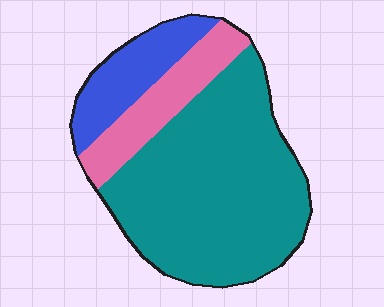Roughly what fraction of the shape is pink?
Pink covers around 15% of the shape.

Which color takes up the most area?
Teal, at roughly 65%.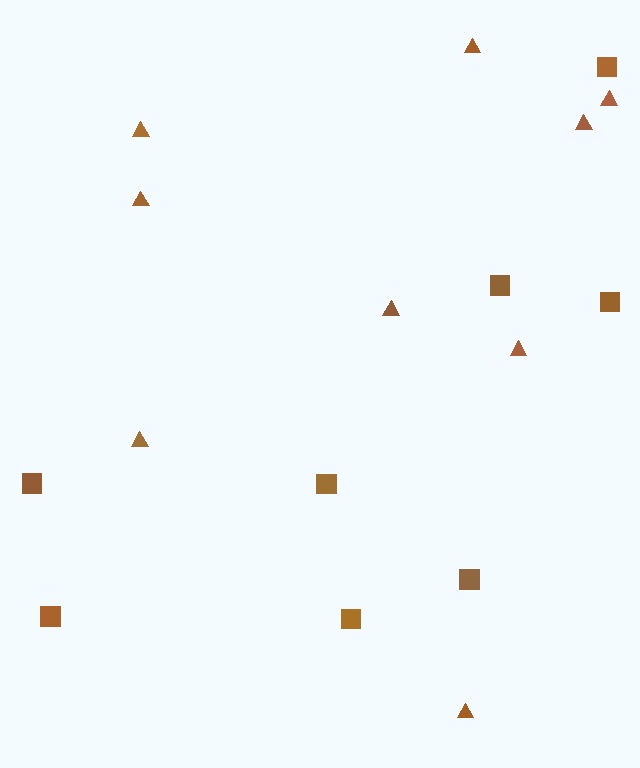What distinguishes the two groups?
There are 2 groups: one group of squares (8) and one group of triangles (9).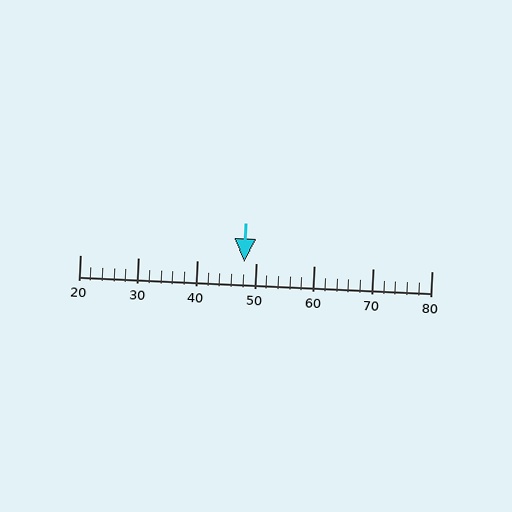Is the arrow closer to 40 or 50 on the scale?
The arrow is closer to 50.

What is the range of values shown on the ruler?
The ruler shows values from 20 to 80.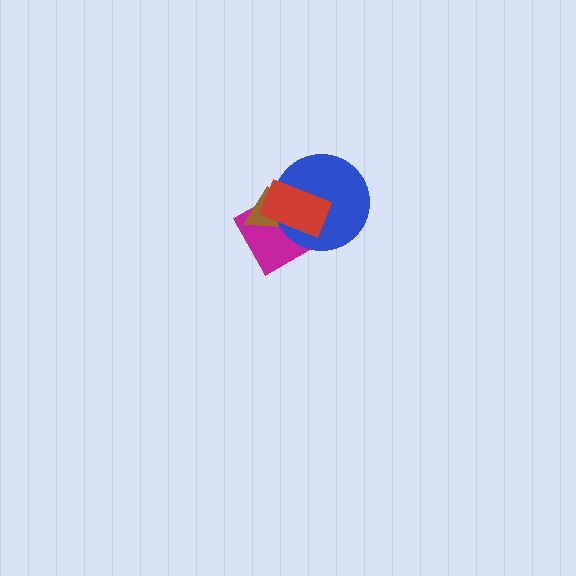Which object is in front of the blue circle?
The red rectangle is in front of the blue circle.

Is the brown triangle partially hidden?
Yes, it is partially covered by another shape.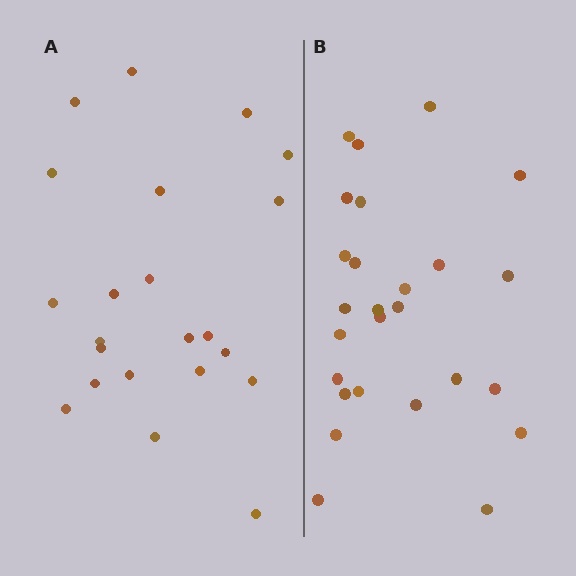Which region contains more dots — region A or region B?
Region B (the right region) has more dots.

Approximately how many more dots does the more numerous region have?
Region B has about 4 more dots than region A.